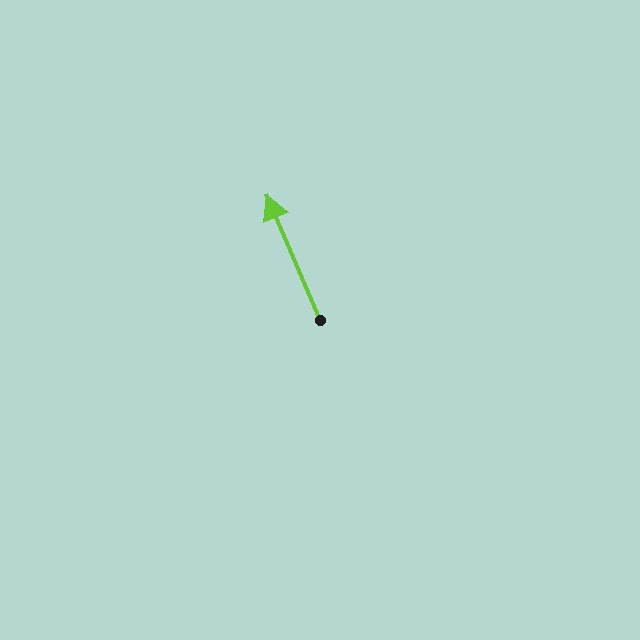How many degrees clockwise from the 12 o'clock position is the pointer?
Approximately 337 degrees.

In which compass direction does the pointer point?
Northwest.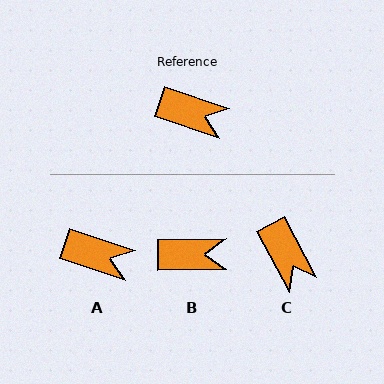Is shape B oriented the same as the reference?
No, it is off by about 20 degrees.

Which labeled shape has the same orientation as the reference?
A.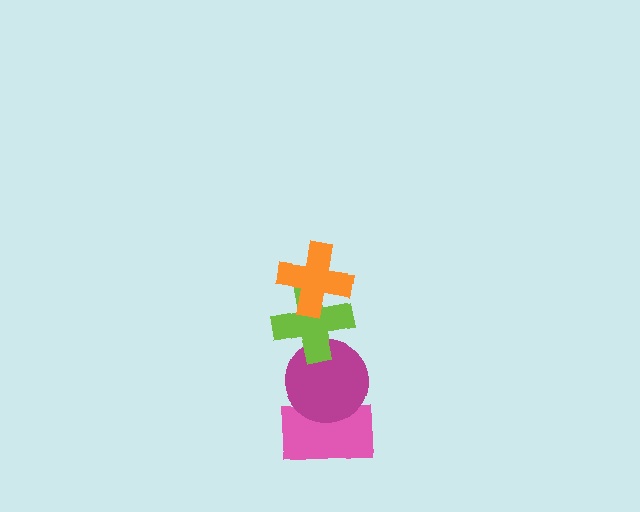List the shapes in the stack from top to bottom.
From top to bottom: the orange cross, the lime cross, the magenta circle, the pink rectangle.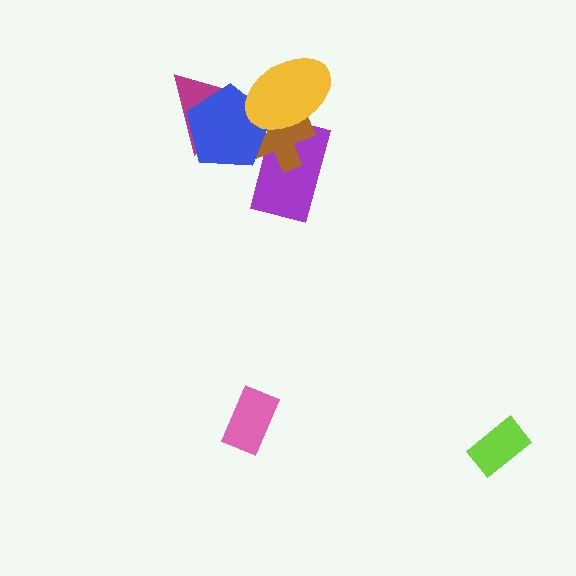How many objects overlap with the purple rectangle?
3 objects overlap with the purple rectangle.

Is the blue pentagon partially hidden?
Yes, it is partially covered by another shape.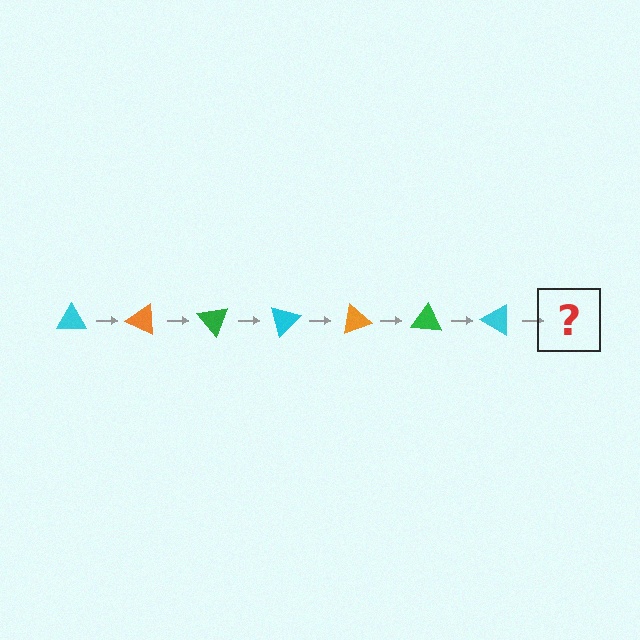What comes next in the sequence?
The next element should be an orange triangle, rotated 175 degrees from the start.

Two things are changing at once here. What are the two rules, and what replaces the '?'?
The two rules are that it rotates 25 degrees each step and the color cycles through cyan, orange, and green. The '?' should be an orange triangle, rotated 175 degrees from the start.